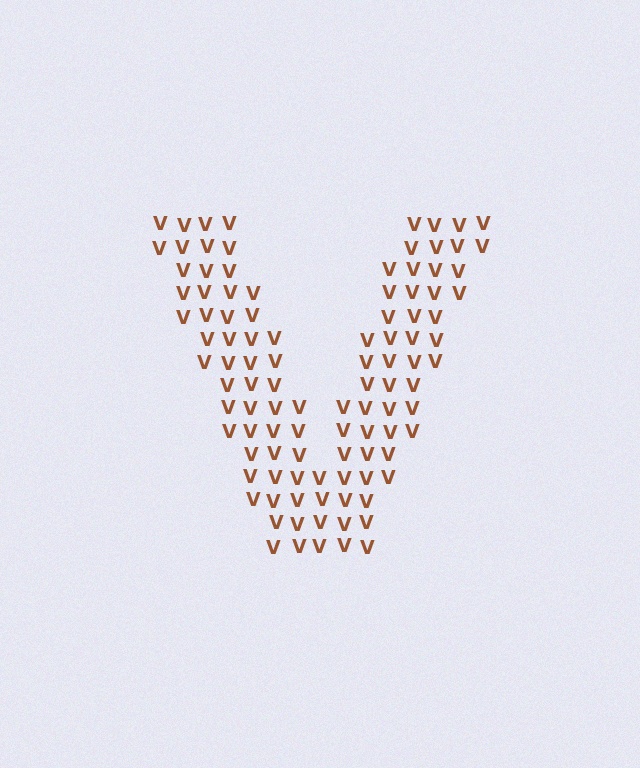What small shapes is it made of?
It is made of small letter V's.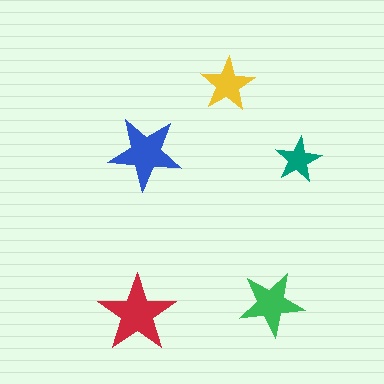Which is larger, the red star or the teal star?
The red one.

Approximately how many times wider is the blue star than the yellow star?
About 1.5 times wider.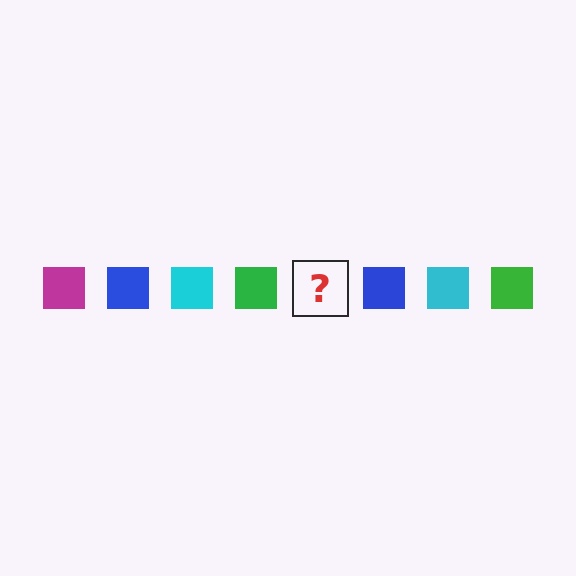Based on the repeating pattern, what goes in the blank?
The blank should be a magenta square.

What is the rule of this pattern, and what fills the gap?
The rule is that the pattern cycles through magenta, blue, cyan, green squares. The gap should be filled with a magenta square.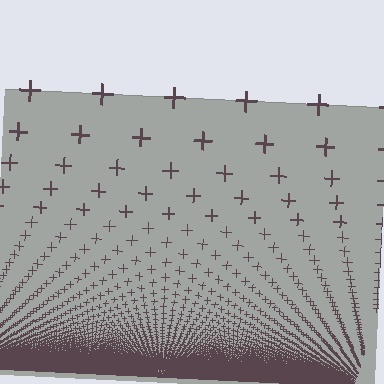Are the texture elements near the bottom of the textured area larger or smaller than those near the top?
Smaller. The gradient is inverted — elements near the bottom are smaller and denser.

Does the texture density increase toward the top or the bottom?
Density increases toward the bottom.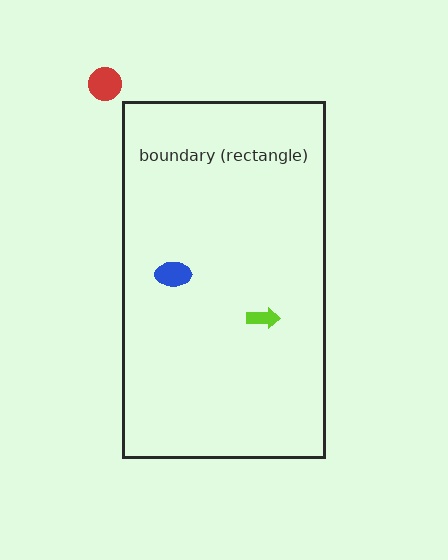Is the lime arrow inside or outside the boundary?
Inside.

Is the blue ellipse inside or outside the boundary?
Inside.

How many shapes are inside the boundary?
2 inside, 1 outside.